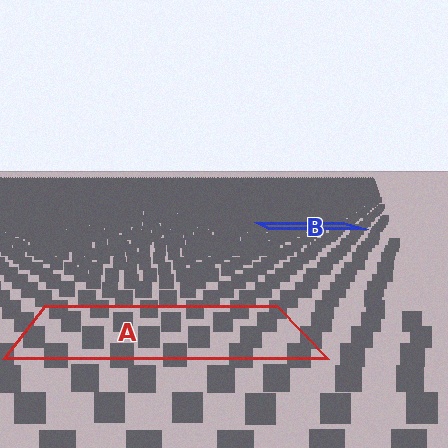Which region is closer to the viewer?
Region A is closer. The texture elements there are larger and more spread out.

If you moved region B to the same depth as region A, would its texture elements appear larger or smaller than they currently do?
They would appear larger. At a closer depth, the same texture elements are projected at a bigger on-screen size.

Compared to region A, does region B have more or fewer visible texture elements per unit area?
Region B has more texture elements per unit area — they are packed more densely because it is farther away.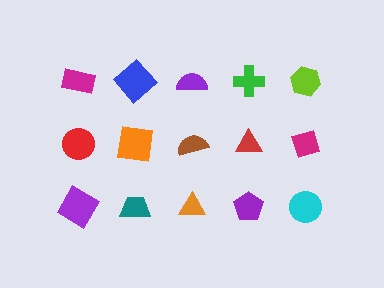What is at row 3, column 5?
A cyan circle.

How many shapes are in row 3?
5 shapes.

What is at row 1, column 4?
A green cross.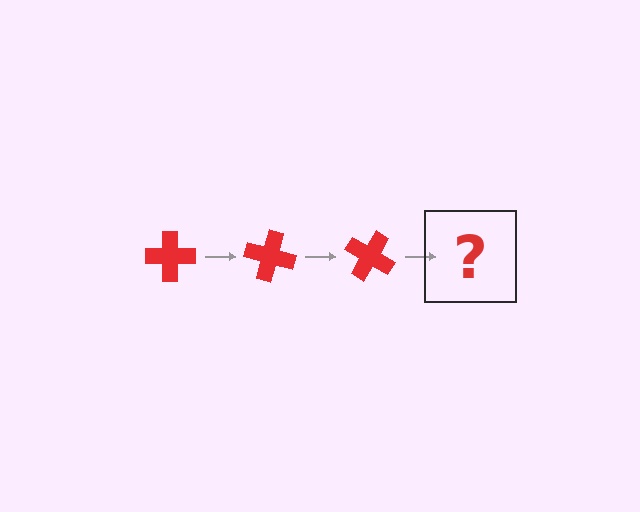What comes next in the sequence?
The next element should be a red cross rotated 45 degrees.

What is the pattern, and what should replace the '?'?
The pattern is that the cross rotates 15 degrees each step. The '?' should be a red cross rotated 45 degrees.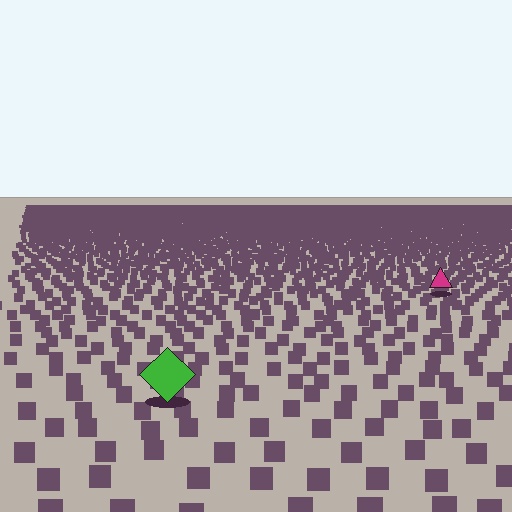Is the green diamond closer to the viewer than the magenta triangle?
Yes. The green diamond is closer — you can tell from the texture gradient: the ground texture is coarser near it.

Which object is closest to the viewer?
The green diamond is closest. The texture marks near it are larger and more spread out.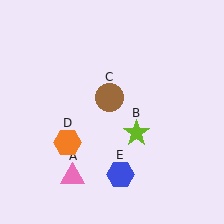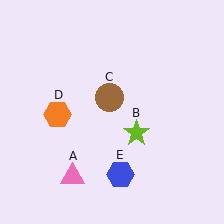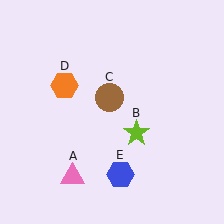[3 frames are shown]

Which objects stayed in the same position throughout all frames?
Pink triangle (object A) and lime star (object B) and brown circle (object C) and blue hexagon (object E) remained stationary.